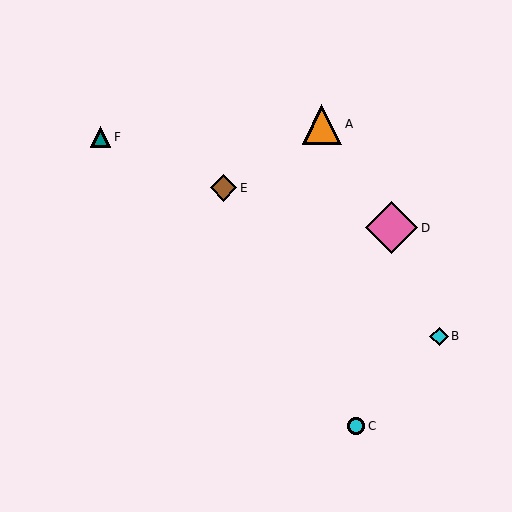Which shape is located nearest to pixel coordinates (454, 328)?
The cyan diamond (labeled B) at (439, 336) is nearest to that location.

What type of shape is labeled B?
Shape B is a cyan diamond.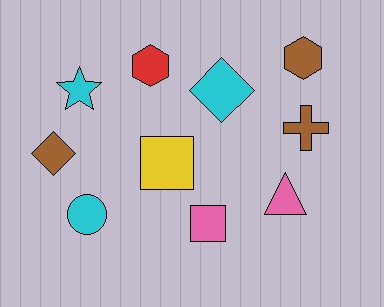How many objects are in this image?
There are 10 objects.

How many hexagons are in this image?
There are 2 hexagons.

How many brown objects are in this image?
There are 3 brown objects.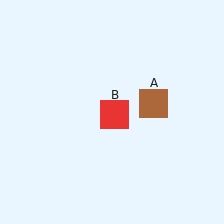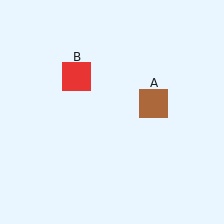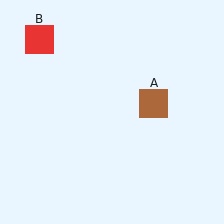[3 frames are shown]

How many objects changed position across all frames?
1 object changed position: red square (object B).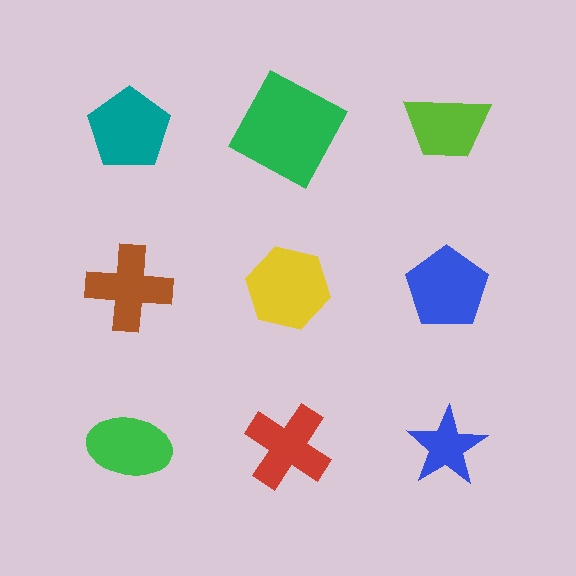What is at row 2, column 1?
A brown cross.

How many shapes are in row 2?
3 shapes.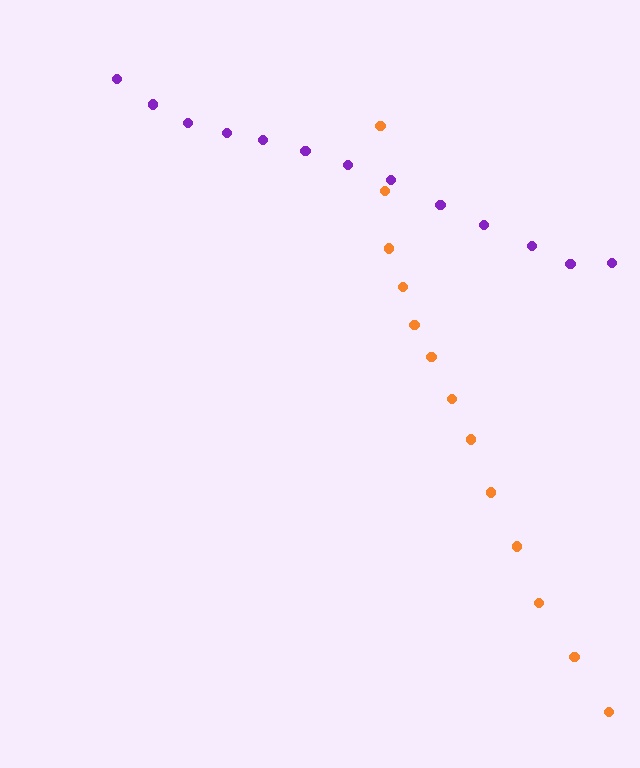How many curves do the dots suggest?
There are 2 distinct paths.